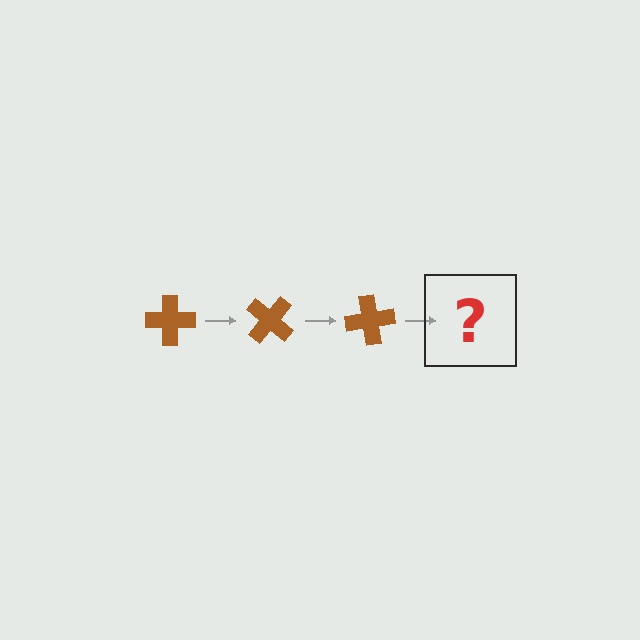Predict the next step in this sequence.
The next step is a brown cross rotated 120 degrees.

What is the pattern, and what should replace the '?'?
The pattern is that the cross rotates 40 degrees each step. The '?' should be a brown cross rotated 120 degrees.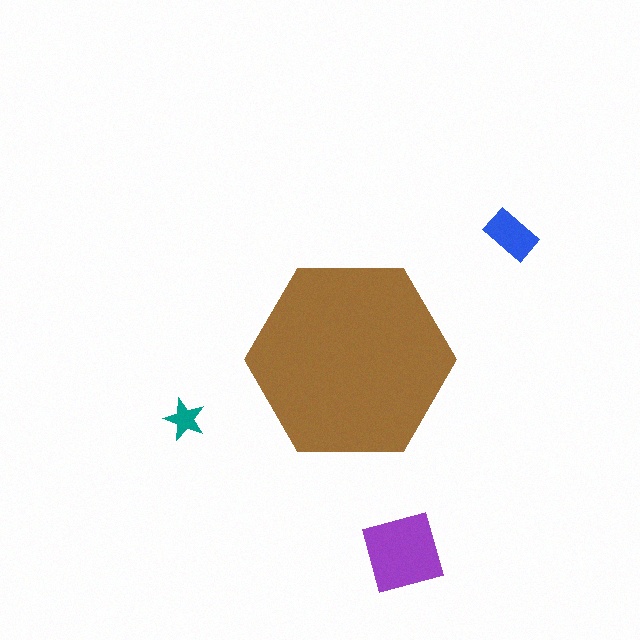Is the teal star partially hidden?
No, the teal star is fully visible.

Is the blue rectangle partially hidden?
No, the blue rectangle is fully visible.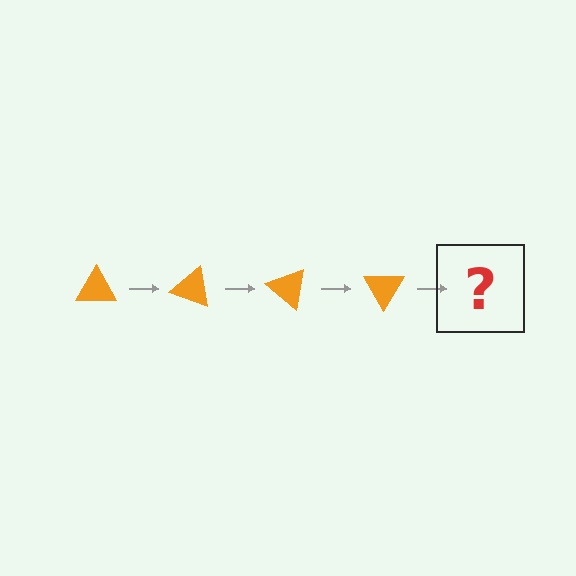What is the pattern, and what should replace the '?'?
The pattern is that the triangle rotates 20 degrees each step. The '?' should be an orange triangle rotated 80 degrees.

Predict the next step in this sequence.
The next step is an orange triangle rotated 80 degrees.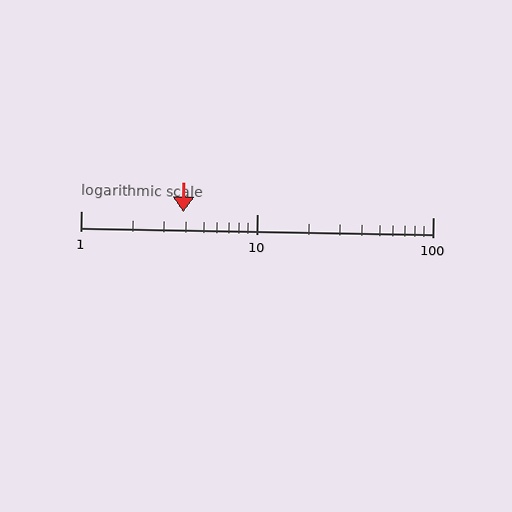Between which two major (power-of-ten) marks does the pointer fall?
The pointer is between 1 and 10.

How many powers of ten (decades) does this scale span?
The scale spans 2 decades, from 1 to 100.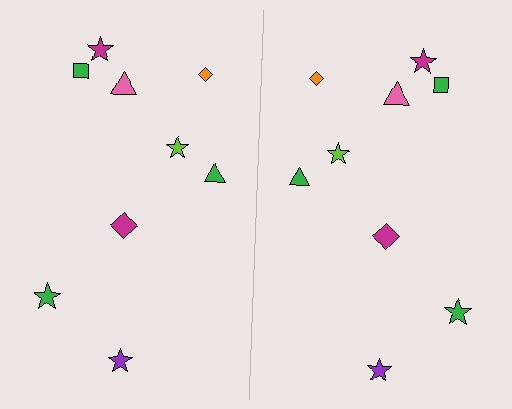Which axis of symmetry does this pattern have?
The pattern has a vertical axis of symmetry running through the center of the image.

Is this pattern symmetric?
Yes, this pattern has bilateral (reflection) symmetry.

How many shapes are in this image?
There are 18 shapes in this image.